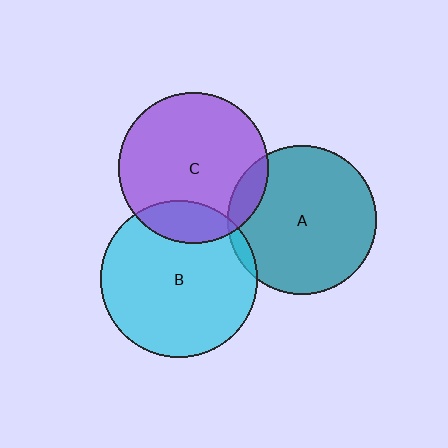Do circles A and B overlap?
Yes.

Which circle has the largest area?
Circle B (cyan).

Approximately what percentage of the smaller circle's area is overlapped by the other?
Approximately 5%.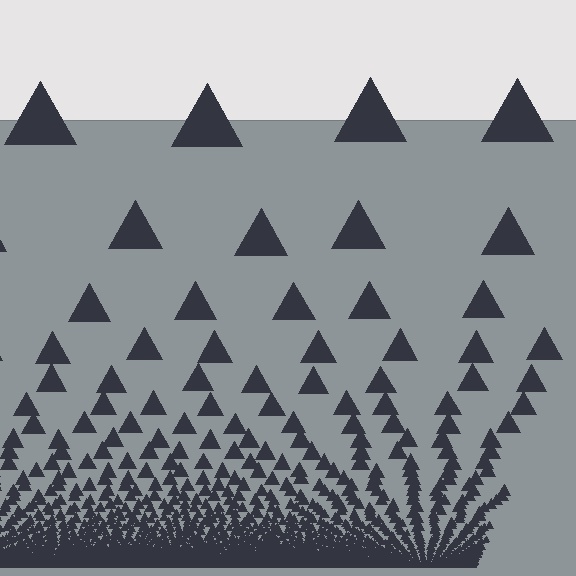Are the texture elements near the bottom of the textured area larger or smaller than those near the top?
Smaller. The gradient is inverted — elements near the bottom are smaller and denser.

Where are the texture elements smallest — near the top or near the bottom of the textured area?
Near the bottom.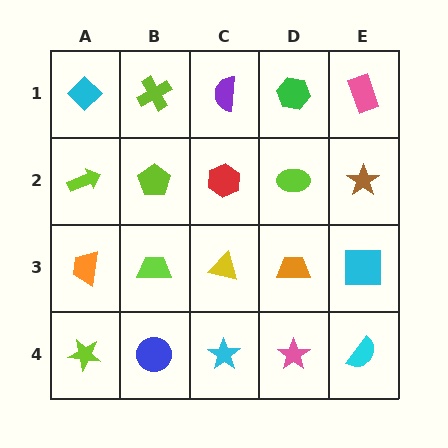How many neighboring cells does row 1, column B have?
3.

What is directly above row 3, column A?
A lime arrow.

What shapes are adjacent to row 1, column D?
A lime ellipse (row 2, column D), a purple semicircle (row 1, column C), a pink rectangle (row 1, column E).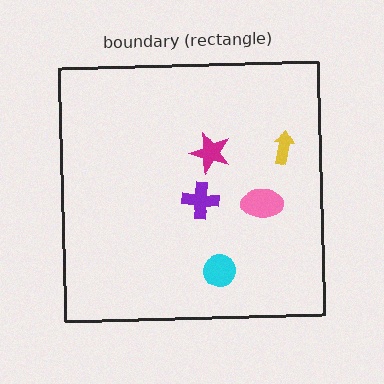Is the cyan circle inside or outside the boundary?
Inside.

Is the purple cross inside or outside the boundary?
Inside.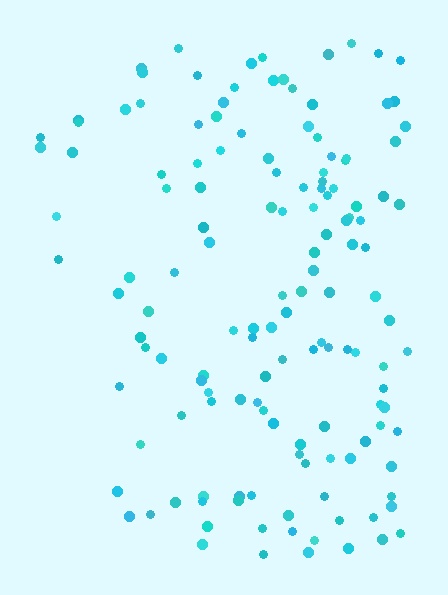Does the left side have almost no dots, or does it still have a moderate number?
Still a moderate number, just noticeably fewer than the right.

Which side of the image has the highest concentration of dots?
The right.